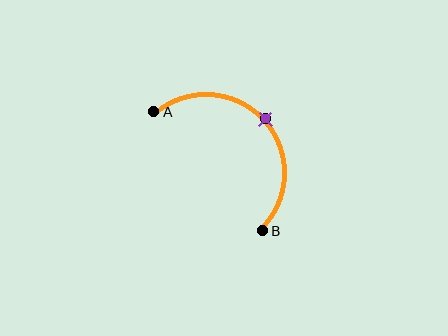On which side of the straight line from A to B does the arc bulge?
The arc bulges above and to the right of the straight line connecting A and B.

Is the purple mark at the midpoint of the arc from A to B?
Yes. The purple mark lies on the arc at equal arc-length from both A and B — it is the arc midpoint.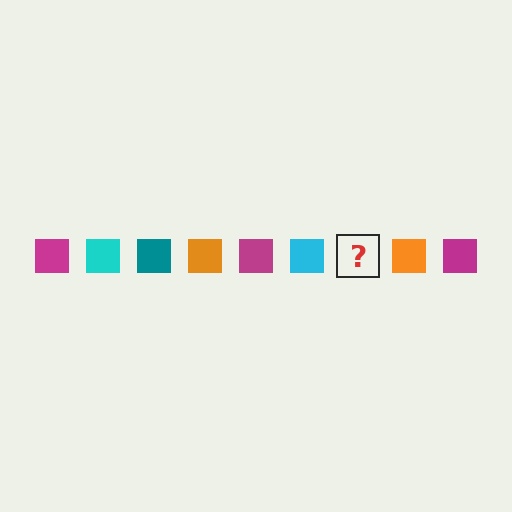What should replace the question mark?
The question mark should be replaced with a teal square.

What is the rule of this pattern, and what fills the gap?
The rule is that the pattern cycles through magenta, cyan, teal, orange squares. The gap should be filled with a teal square.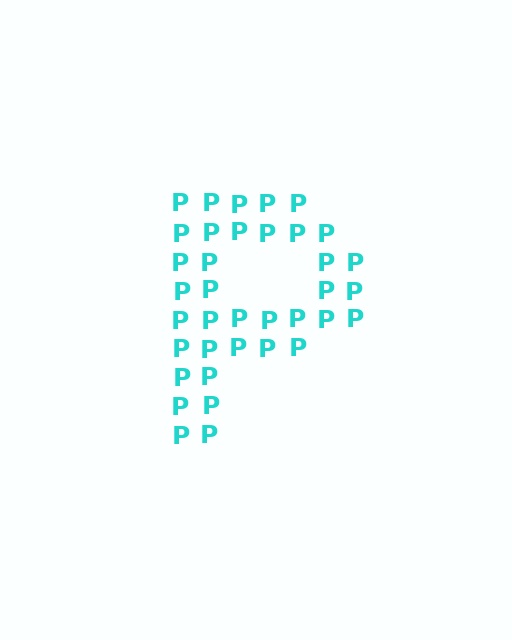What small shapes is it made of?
It is made of small letter P's.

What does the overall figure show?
The overall figure shows the letter P.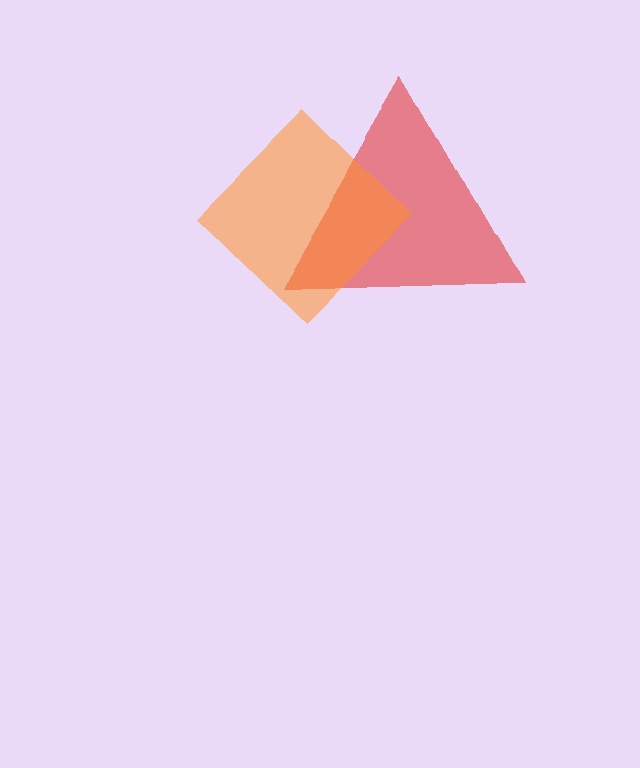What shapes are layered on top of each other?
The layered shapes are: a red triangle, an orange diamond.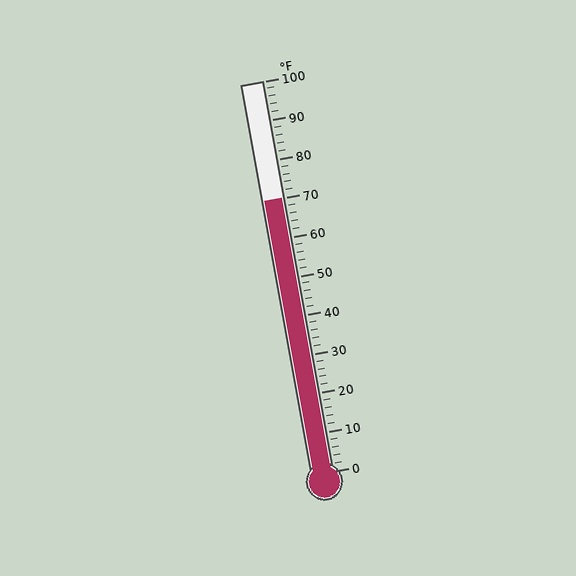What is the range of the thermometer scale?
The thermometer scale ranges from 0°F to 100°F.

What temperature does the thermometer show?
The thermometer shows approximately 70°F.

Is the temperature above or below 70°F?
The temperature is at 70°F.